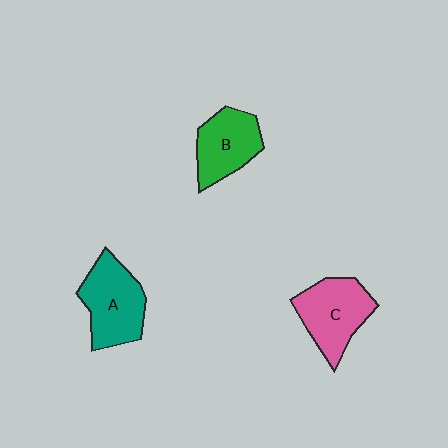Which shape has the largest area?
Shape A (teal).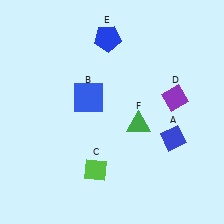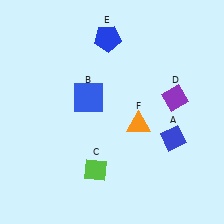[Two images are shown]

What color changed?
The triangle (F) changed from green in Image 1 to orange in Image 2.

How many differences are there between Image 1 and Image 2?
There is 1 difference between the two images.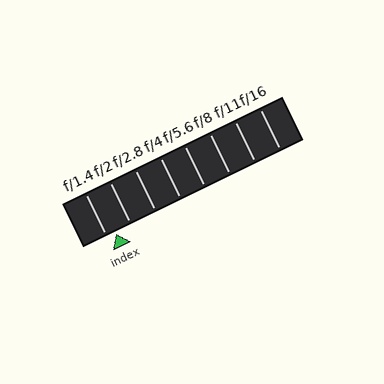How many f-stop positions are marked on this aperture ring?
There are 8 f-stop positions marked.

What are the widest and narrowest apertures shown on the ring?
The widest aperture shown is f/1.4 and the narrowest is f/16.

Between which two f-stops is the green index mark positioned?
The index mark is between f/1.4 and f/2.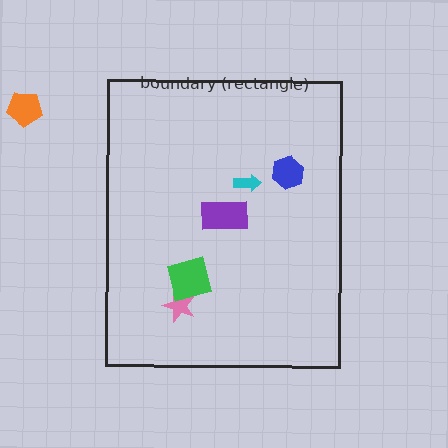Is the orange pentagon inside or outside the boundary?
Outside.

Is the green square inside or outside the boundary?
Inside.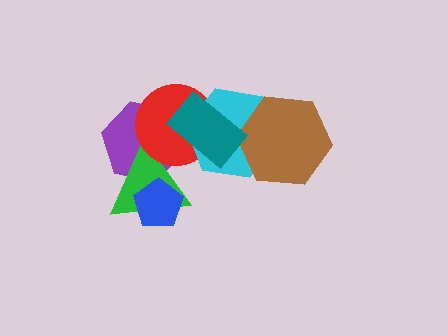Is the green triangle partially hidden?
Yes, it is partially covered by another shape.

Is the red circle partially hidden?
Yes, it is partially covered by another shape.